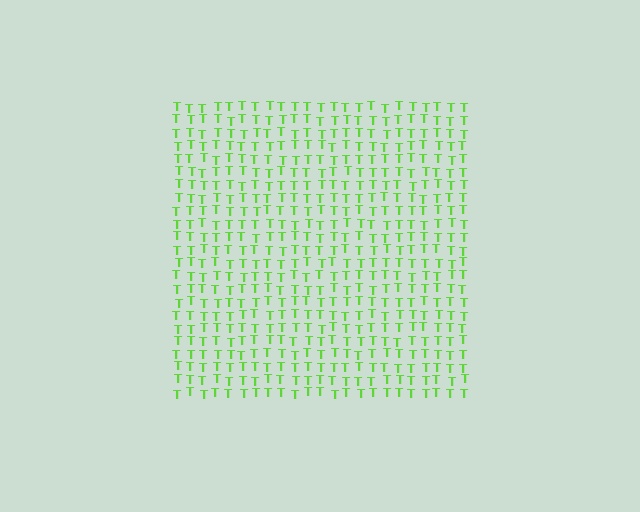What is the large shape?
The large shape is a square.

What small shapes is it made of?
It is made of small letter T's.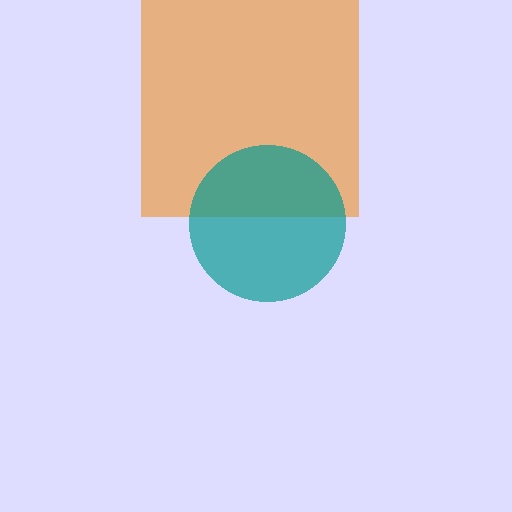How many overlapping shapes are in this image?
There are 2 overlapping shapes in the image.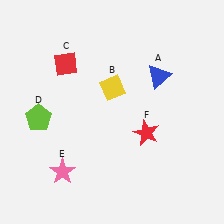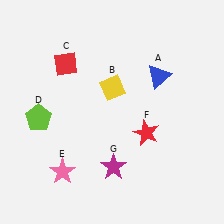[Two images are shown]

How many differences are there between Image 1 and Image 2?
There is 1 difference between the two images.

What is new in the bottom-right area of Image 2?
A magenta star (G) was added in the bottom-right area of Image 2.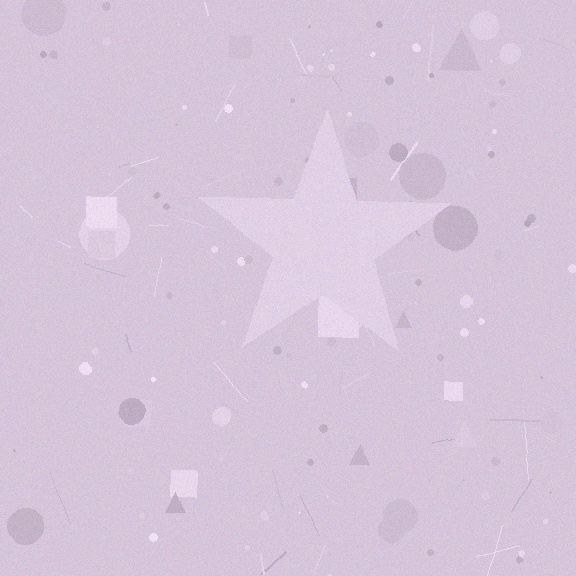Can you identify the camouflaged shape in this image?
The camouflaged shape is a star.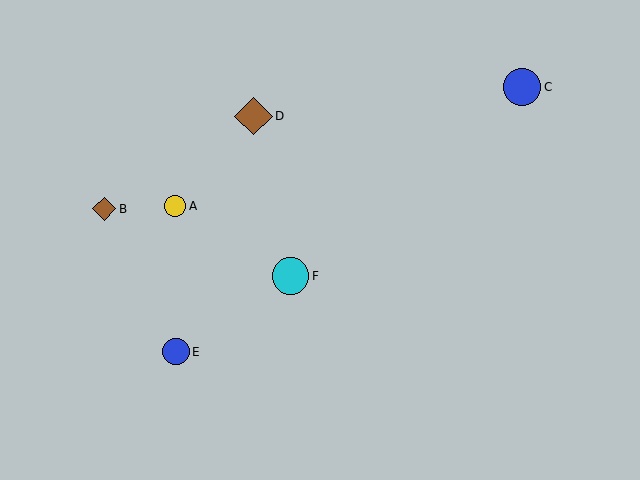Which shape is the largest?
The brown diamond (labeled D) is the largest.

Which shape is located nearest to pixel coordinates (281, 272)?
The cyan circle (labeled F) at (290, 276) is nearest to that location.